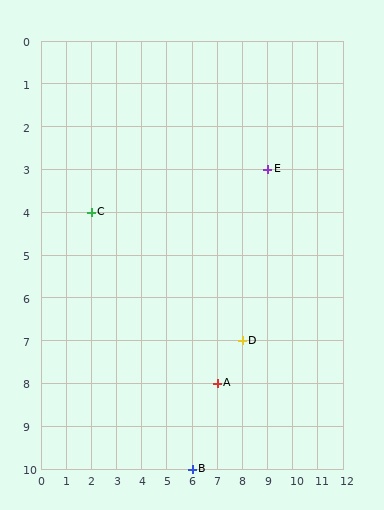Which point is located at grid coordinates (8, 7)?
Point D is at (8, 7).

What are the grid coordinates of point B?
Point B is at grid coordinates (6, 10).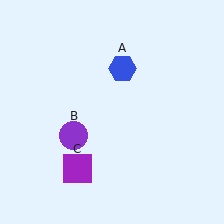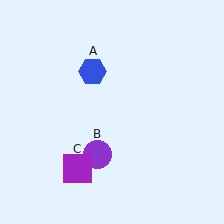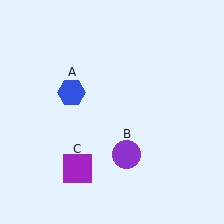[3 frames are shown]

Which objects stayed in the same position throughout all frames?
Purple square (object C) remained stationary.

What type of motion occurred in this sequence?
The blue hexagon (object A), purple circle (object B) rotated counterclockwise around the center of the scene.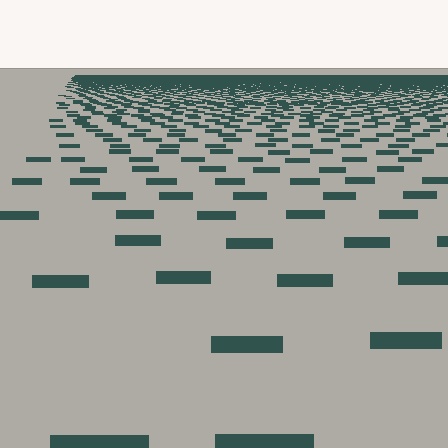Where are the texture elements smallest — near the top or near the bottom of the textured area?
Near the top.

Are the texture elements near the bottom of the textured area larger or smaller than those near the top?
Larger. Near the bottom, elements are closer to the viewer and appear at a bigger on-screen size.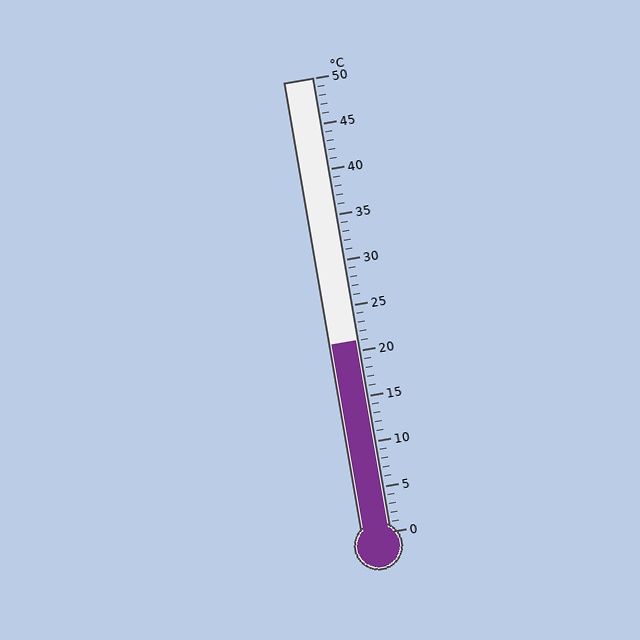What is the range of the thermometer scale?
The thermometer scale ranges from 0°C to 50°C.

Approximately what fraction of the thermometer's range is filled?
The thermometer is filled to approximately 40% of its range.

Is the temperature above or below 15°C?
The temperature is above 15°C.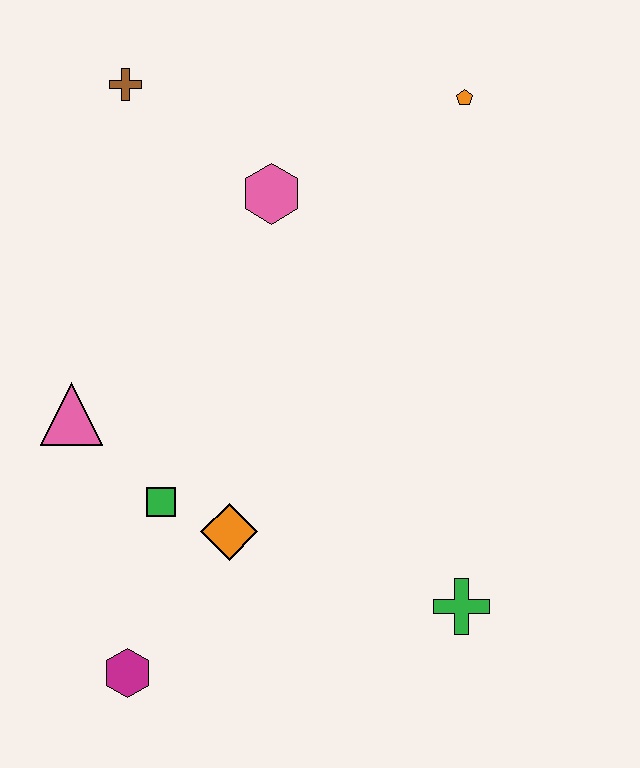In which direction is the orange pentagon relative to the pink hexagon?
The orange pentagon is to the right of the pink hexagon.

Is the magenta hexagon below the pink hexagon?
Yes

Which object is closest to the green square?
The orange diamond is closest to the green square.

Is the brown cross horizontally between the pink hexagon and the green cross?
No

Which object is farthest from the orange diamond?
The orange pentagon is farthest from the orange diamond.